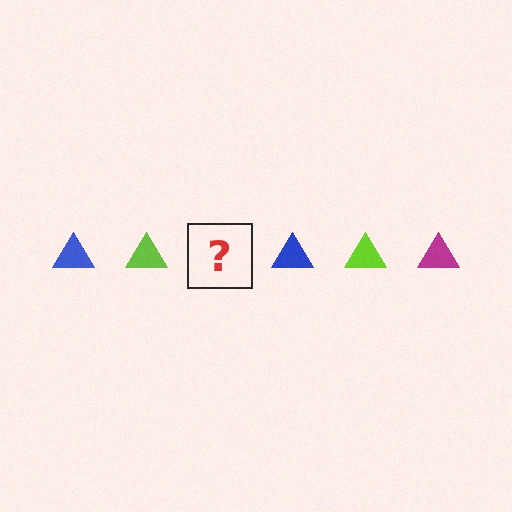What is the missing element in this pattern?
The missing element is a magenta triangle.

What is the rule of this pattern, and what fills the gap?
The rule is that the pattern cycles through blue, lime, magenta triangles. The gap should be filled with a magenta triangle.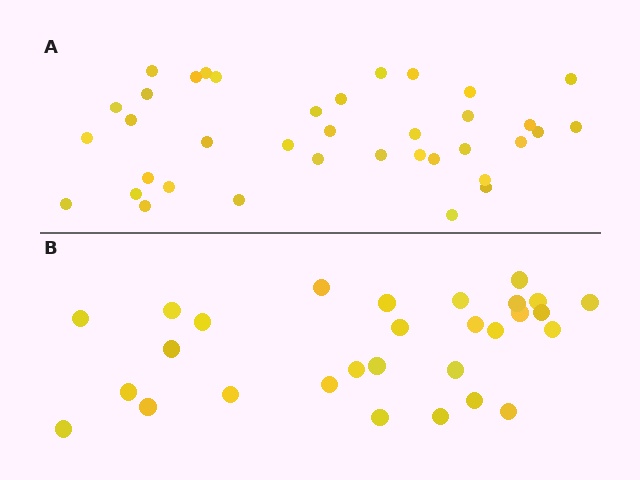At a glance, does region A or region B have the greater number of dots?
Region A (the top region) has more dots.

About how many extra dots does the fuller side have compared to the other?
Region A has roughly 8 or so more dots than region B.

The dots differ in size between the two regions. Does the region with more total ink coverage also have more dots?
No. Region B has more total ink coverage because its dots are larger, but region A actually contains more individual dots. Total area can be misleading — the number of items is what matters here.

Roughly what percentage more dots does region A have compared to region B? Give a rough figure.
About 30% more.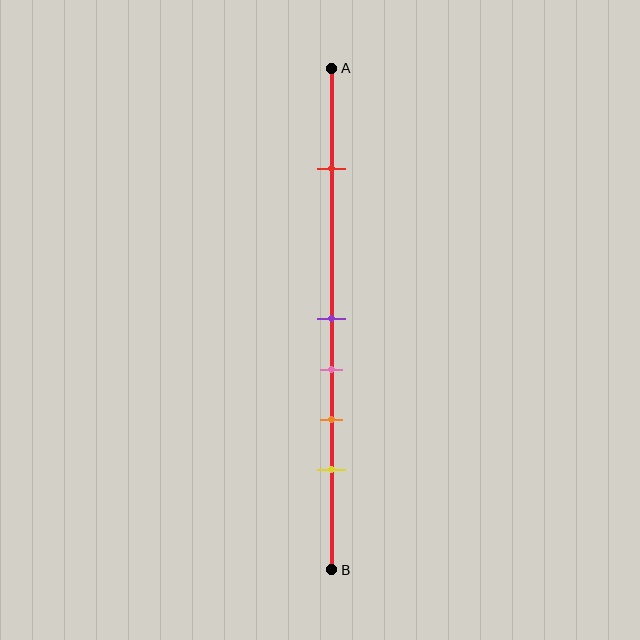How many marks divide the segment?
There are 5 marks dividing the segment.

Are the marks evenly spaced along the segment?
No, the marks are not evenly spaced.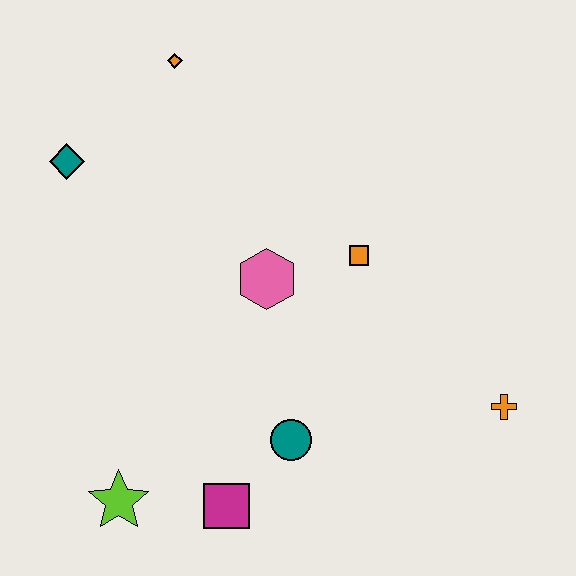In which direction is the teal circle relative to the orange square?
The teal circle is below the orange square.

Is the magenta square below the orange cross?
Yes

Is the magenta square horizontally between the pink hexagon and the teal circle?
No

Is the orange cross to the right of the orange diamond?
Yes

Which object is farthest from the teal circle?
The orange diamond is farthest from the teal circle.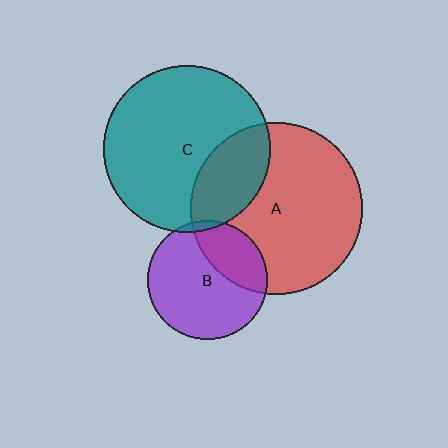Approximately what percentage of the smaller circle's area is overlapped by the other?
Approximately 5%.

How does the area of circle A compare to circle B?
Approximately 2.1 times.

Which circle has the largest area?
Circle A (red).